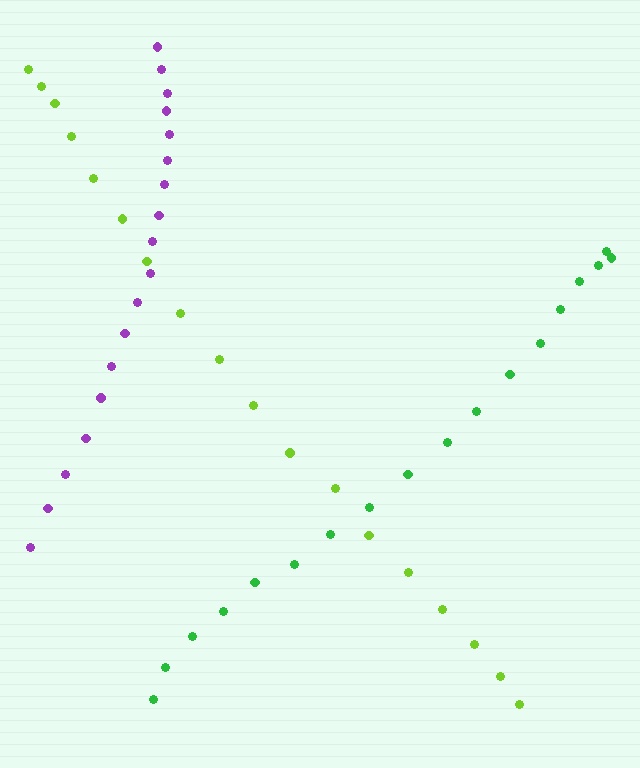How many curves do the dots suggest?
There are 3 distinct paths.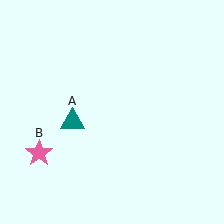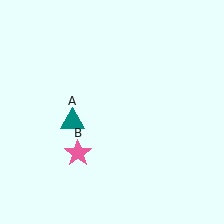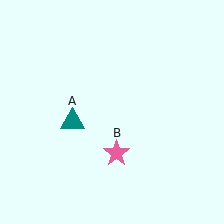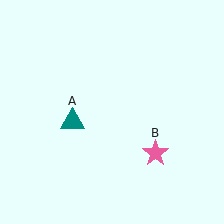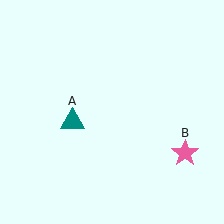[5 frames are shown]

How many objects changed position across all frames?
1 object changed position: pink star (object B).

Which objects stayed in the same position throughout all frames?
Teal triangle (object A) remained stationary.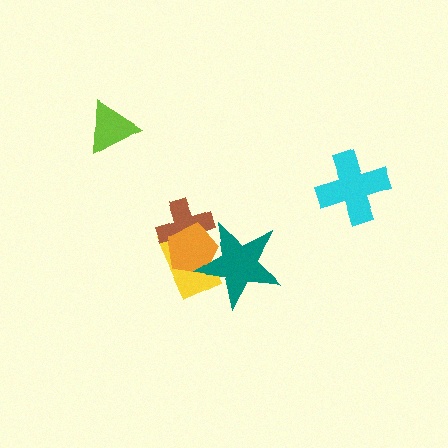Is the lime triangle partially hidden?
No, no other shape covers it.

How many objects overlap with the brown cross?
3 objects overlap with the brown cross.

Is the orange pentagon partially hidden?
Yes, it is partially covered by another shape.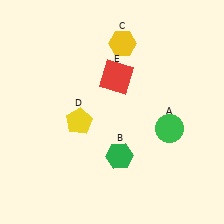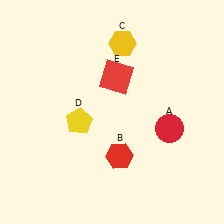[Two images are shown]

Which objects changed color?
A changed from green to red. B changed from green to red.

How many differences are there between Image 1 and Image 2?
There are 2 differences between the two images.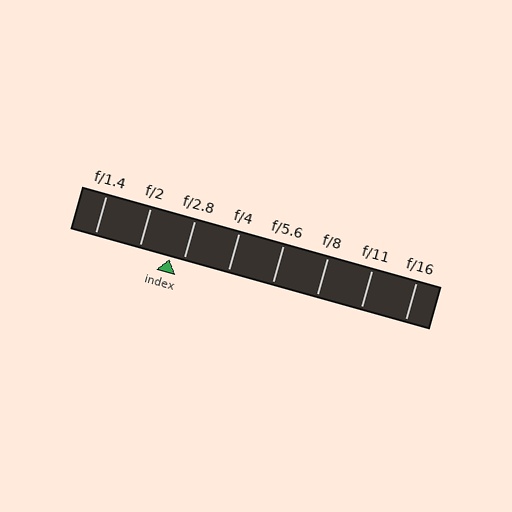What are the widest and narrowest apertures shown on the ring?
The widest aperture shown is f/1.4 and the narrowest is f/16.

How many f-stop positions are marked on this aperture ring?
There are 8 f-stop positions marked.